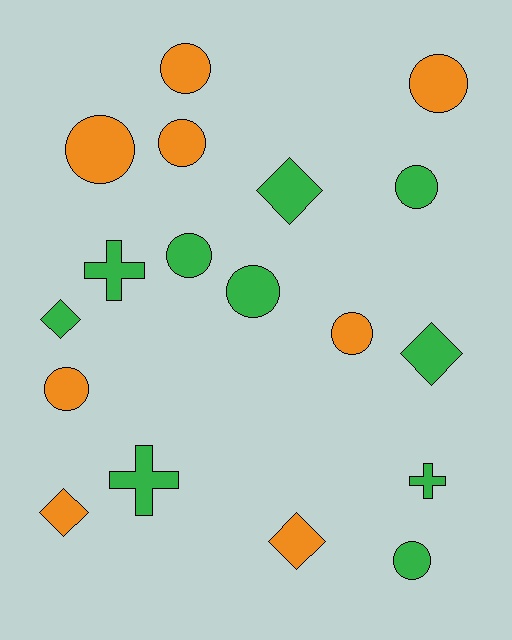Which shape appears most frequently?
Circle, with 10 objects.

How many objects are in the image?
There are 18 objects.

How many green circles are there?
There are 4 green circles.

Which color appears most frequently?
Green, with 10 objects.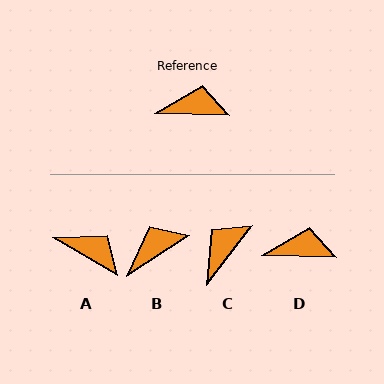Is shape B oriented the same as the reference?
No, it is off by about 35 degrees.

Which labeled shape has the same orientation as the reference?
D.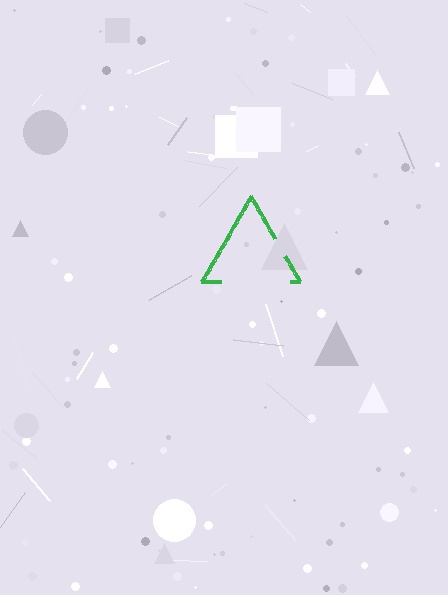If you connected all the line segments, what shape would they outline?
They would outline a triangle.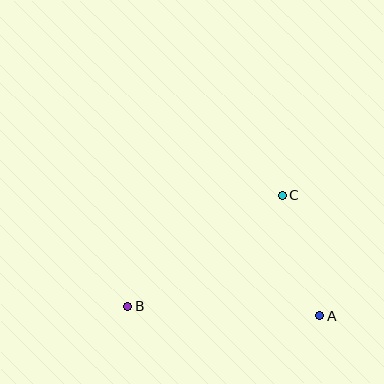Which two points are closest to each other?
Points A and C are closest to each other.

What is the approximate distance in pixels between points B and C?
The distance between B and C is approximately 191 pixels.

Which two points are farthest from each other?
Points A and B are farthest from each other.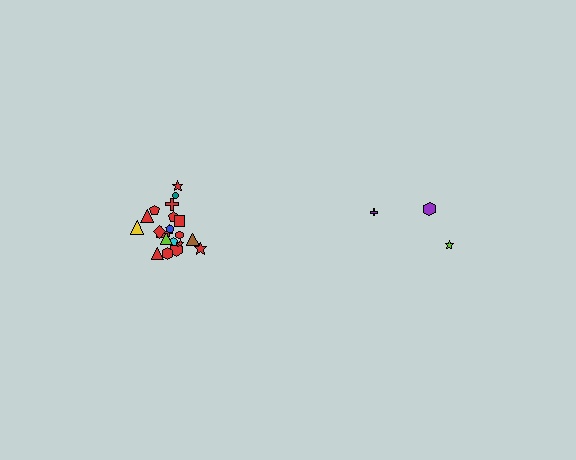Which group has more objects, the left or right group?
The left group.